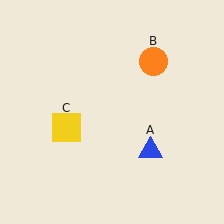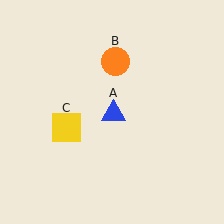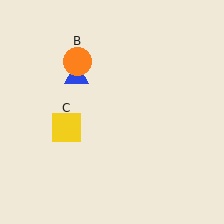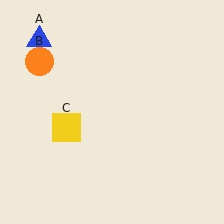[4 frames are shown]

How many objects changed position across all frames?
2 objects changed position: blue triangle (object A), orange circle (object B).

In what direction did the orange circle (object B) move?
The orange circle (object B) moved left.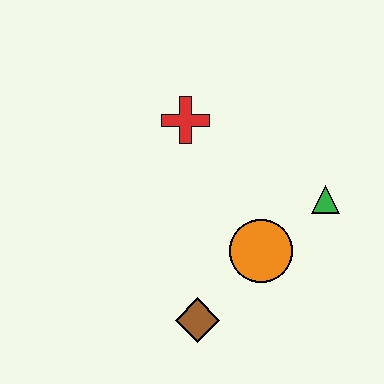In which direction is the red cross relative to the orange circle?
The red cross is above the orange circle.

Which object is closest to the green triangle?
The orange circle is closest to the green triangle.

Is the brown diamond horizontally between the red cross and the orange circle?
Yes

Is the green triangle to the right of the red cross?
Yes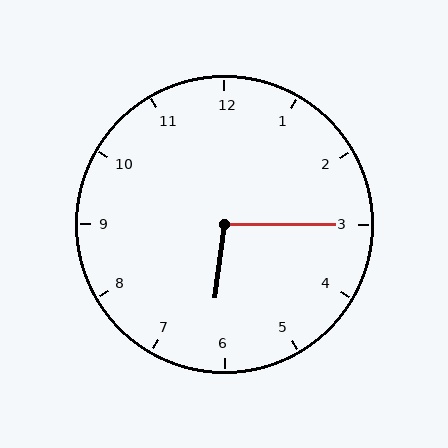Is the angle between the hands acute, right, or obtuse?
It is obtuse.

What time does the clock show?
6:15.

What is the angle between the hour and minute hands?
Approximately 98 degrees.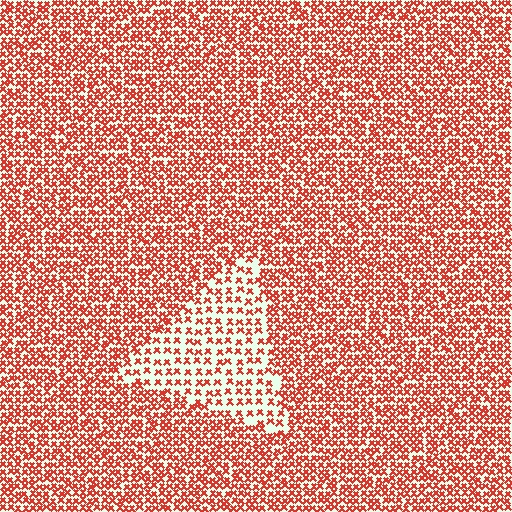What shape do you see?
I see a triangle.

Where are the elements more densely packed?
The elements are more densely packed outside the triangle boundary.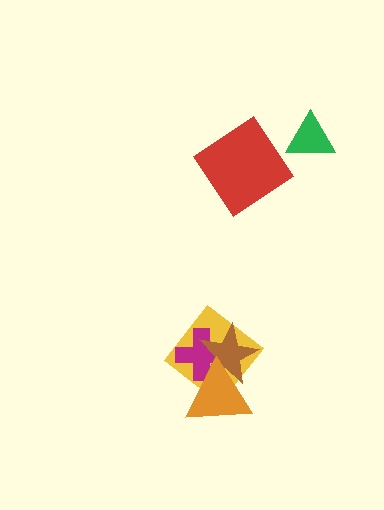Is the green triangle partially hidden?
No, no other shape covers it.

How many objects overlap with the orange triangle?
3 objects overlap with the orange triangle.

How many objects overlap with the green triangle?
0 objects overlap with the green triangle.